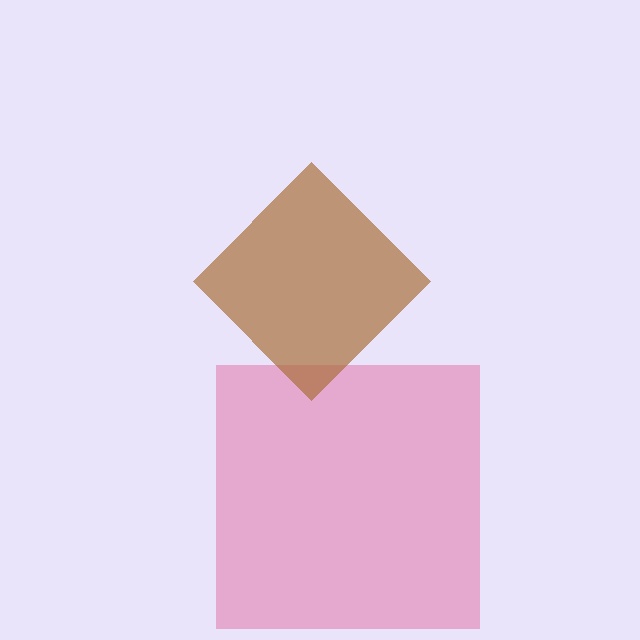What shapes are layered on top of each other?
The layered shapes are: a pink square, a brown diamond.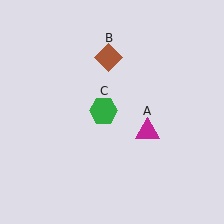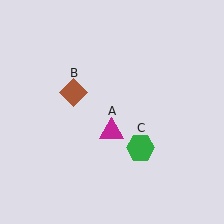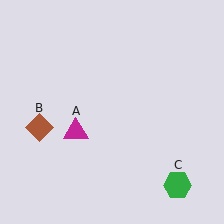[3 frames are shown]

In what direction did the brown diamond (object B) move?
The brown diamond (object B) moved down and to the left.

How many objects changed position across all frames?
3 objects changed position: magenta triangle (object A), brown diamond (object B), green hexagon (object C).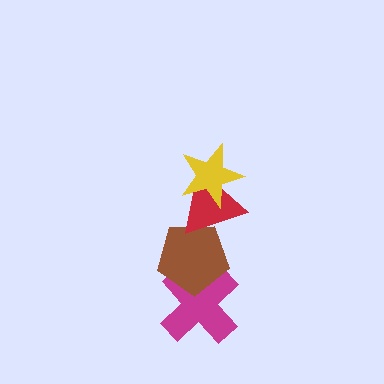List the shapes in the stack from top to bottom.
From top to bottom: the yellow star, the red triangle, the brown pentagon, the magenta cross.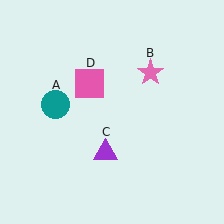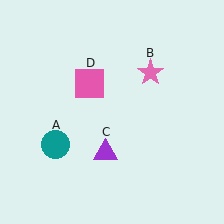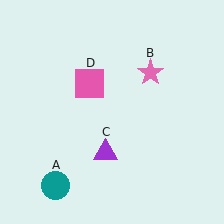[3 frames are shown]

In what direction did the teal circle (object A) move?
The teal circle (object A) moved down.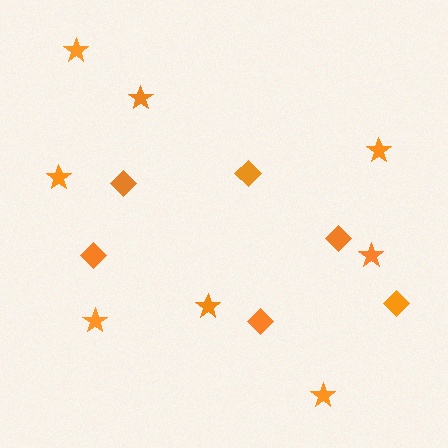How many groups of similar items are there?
There are 2 groups: one group of stars (8) and one group of diamonds (6).